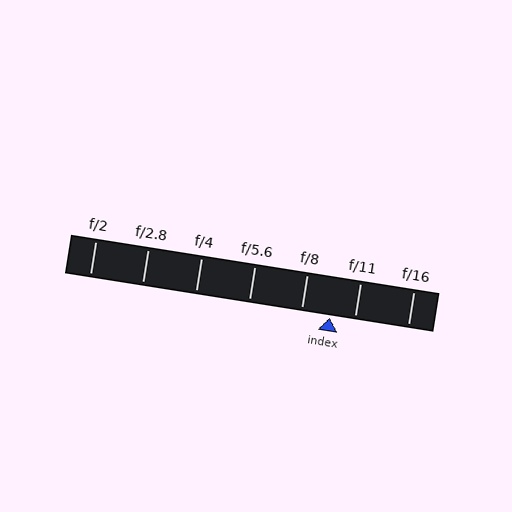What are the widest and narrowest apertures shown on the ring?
The widest aperture shown is f/2 and the narrowest is f/16.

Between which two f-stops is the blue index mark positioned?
The index mark is between f/8 and f/11.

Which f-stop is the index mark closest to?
The index mark is closest to f/11.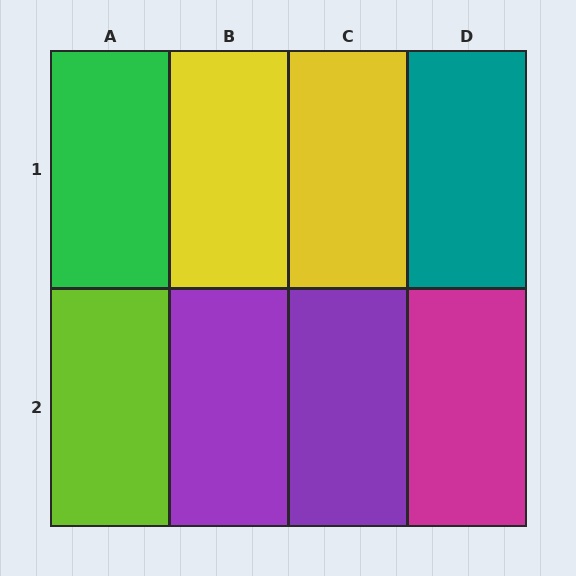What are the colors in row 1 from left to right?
Green, yellow, yellow, teal.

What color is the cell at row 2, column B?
Purple.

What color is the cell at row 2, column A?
Lime.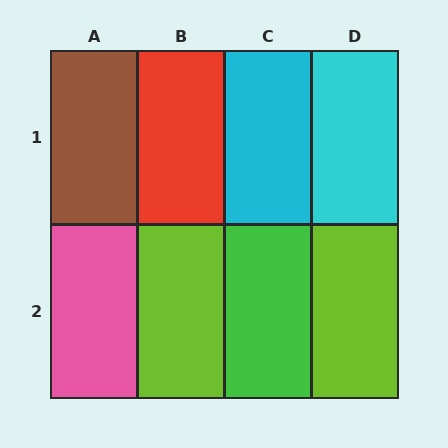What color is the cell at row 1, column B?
Red.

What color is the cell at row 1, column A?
Brown.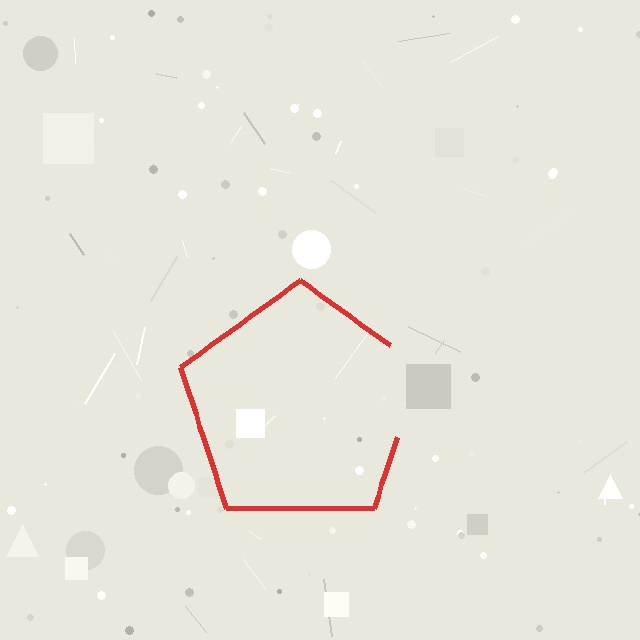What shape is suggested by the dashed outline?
The dashed outline suggests a pentagon.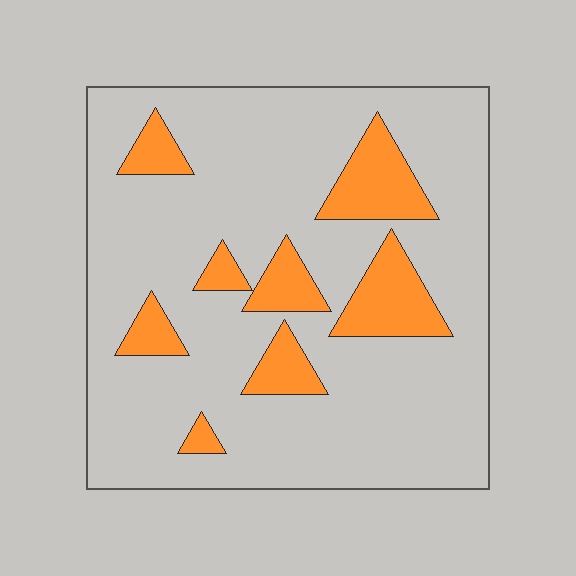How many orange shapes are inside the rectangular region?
8.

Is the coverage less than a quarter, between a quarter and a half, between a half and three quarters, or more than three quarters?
Less than a quarter.